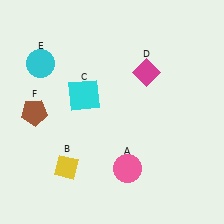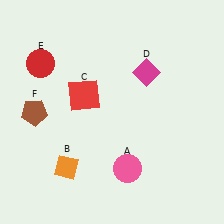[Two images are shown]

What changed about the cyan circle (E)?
In Image 1, E is cyan. In Image 2, it changed to red.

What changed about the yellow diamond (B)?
In Image 1, B is yellow. In Image 2, it changed to orange.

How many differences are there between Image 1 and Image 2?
There are 3 differences between the two images.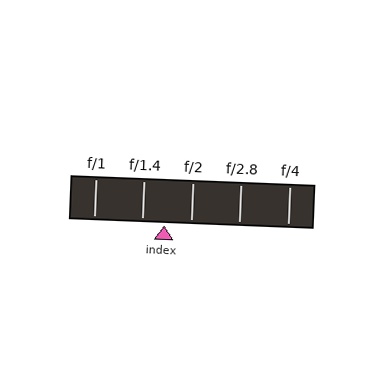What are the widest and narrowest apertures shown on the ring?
The widest aperture shown is f/1 and the narrowest is f/4.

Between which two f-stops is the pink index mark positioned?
The index mark is between f/1.4 and f/2.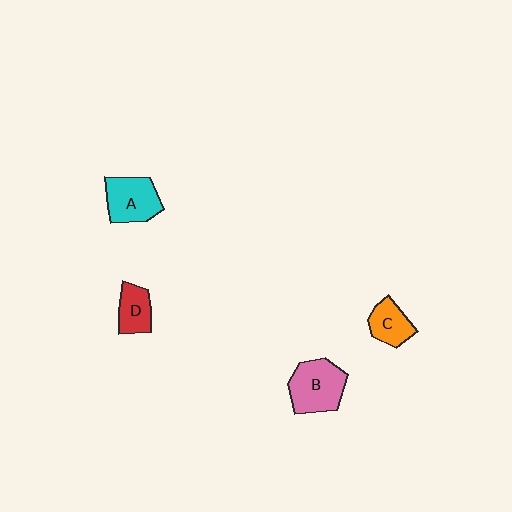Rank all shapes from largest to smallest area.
From largest to smallest: B (pink), A (cyan), C (orange), D (red).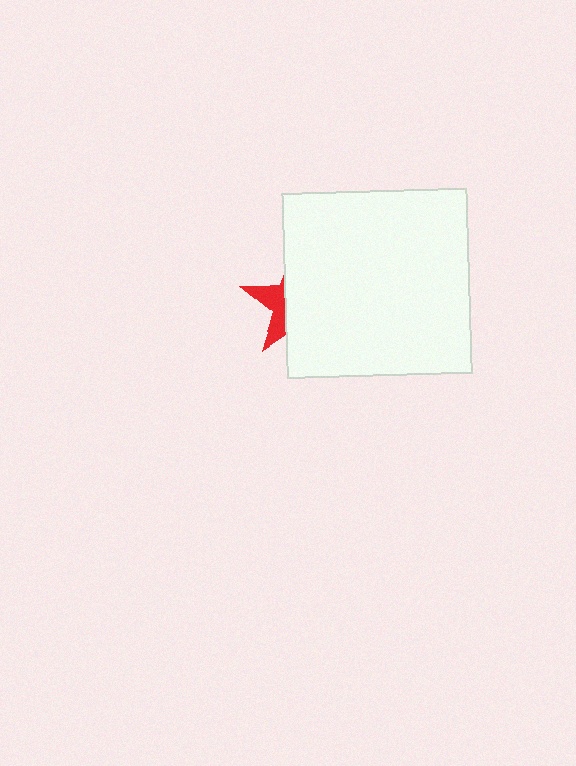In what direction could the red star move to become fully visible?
The red star could move left. That would shift it out from behind the white square entirely.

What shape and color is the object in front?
The object in front is a white square.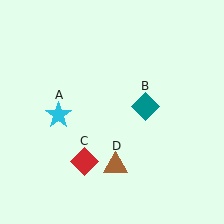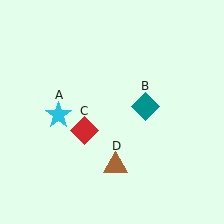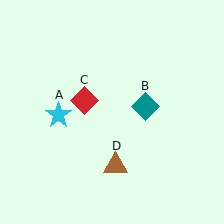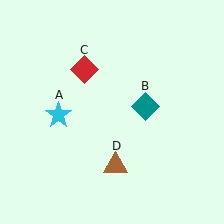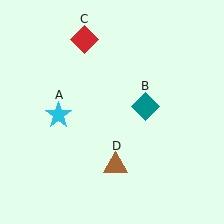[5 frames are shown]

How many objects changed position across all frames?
1 object changed position: red diamond (object C).